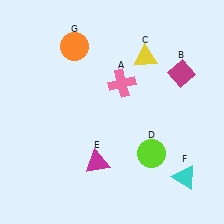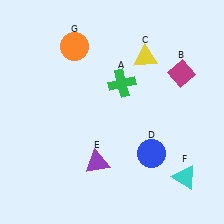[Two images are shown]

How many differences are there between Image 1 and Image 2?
There are 3 differences between the two images.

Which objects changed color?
A changed from pink to green. D changed from lime to blue. E changed from magenta to purple.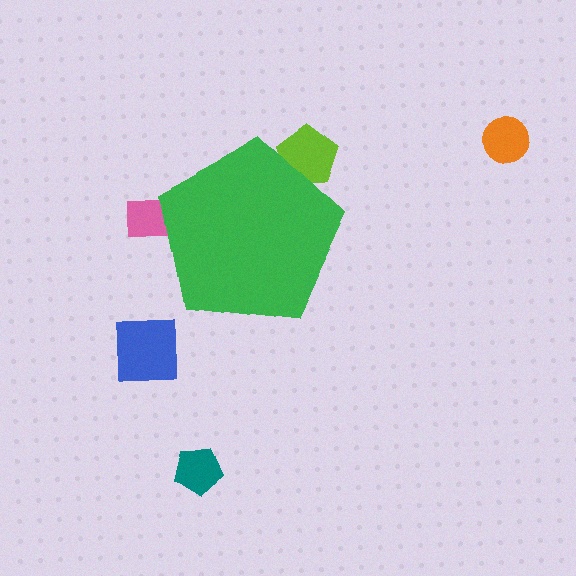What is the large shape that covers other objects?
A green pentagon.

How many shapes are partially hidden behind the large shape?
2 shapes are partially hidden.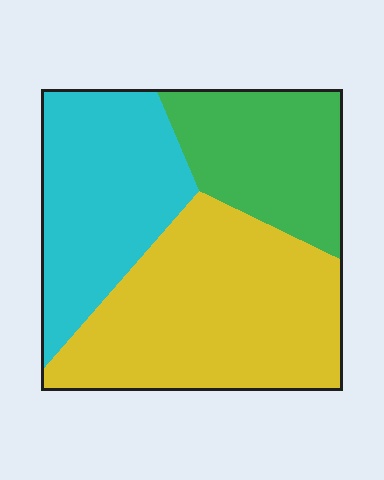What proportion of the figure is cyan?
Cyan covers roughly 30% of the figure.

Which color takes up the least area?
Green, at roughly 25%.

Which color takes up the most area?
Yellow, at roughly 45%.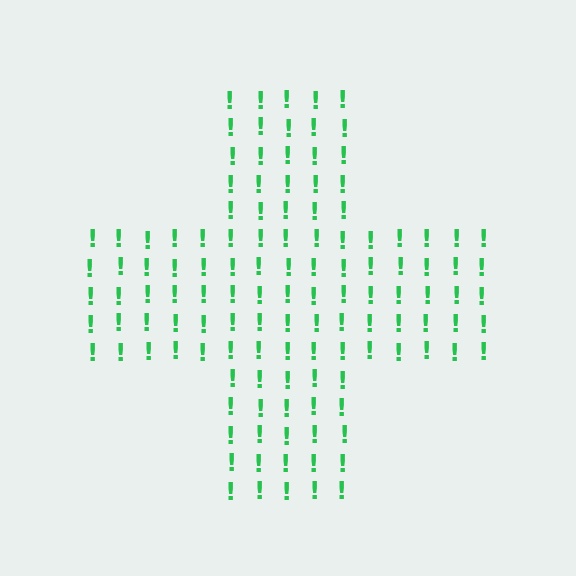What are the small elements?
The small elements are exclamation marks.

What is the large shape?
The large shape is a cross.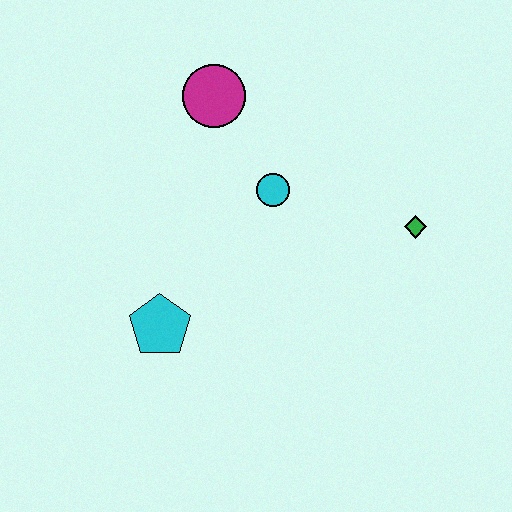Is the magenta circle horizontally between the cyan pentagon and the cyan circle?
Yes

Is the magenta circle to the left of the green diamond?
Yes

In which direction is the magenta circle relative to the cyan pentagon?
The magenta circle is above the cyan pentagon.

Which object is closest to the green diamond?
The cyan circle is closest to the green diamond.